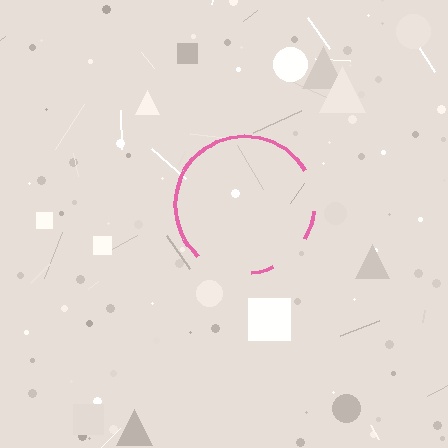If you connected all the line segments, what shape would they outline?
They would outline a circle.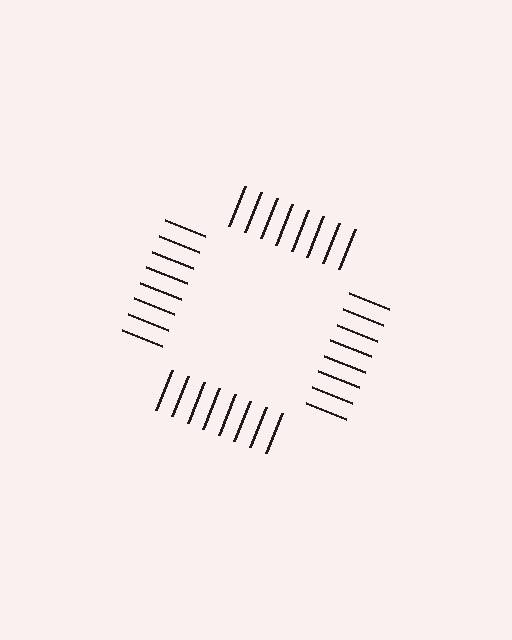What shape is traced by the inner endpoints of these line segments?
An illusory square — the line segments terminate on its edges but no continuous stroke is drawn.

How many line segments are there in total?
32 — 8 along each of the 4 edges.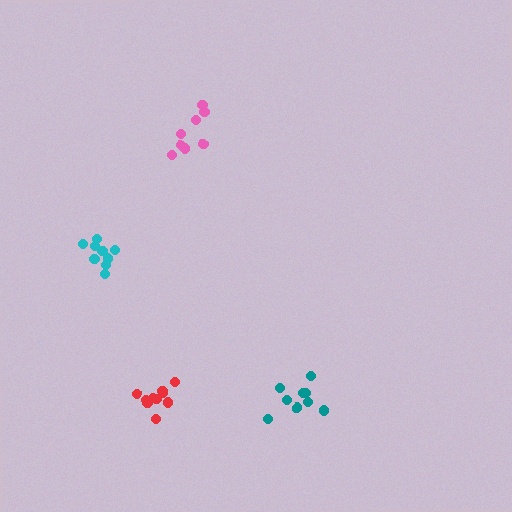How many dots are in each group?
Group 1: 11 dots, Group 2: 8 dots, Group 3: 9 dots, Group 4: 9 dots (37 total).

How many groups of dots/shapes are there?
There are 4 groups.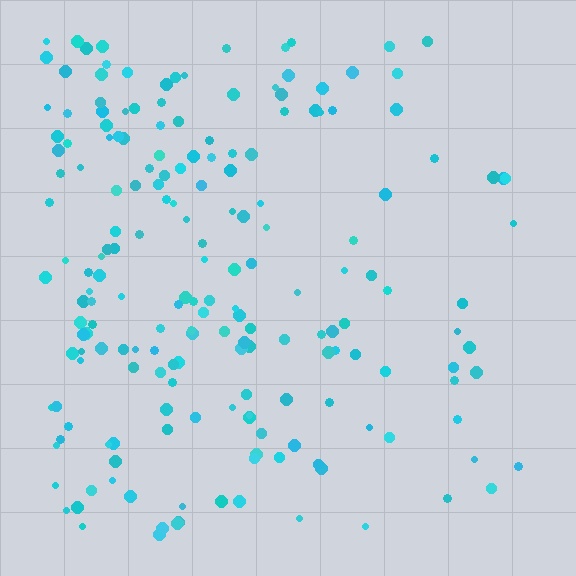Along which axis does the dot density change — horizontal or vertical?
Horizontal.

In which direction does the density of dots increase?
From right to left, with the left side densest.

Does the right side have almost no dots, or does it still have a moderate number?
Still a moderate number, just noticeably fewer than the left.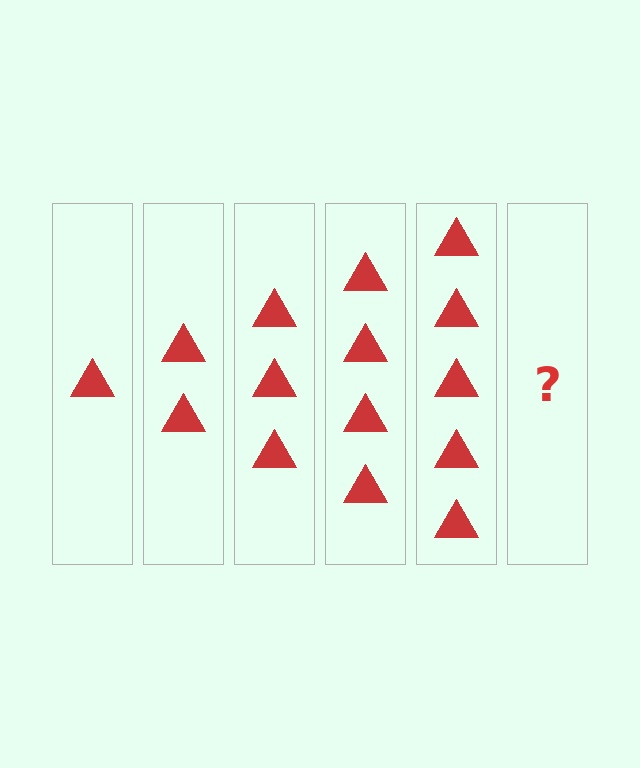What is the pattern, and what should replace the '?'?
The pattern is that each step adds one more triangle. The '?' should be 6 triangles.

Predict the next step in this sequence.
The next step is 6 triangles.